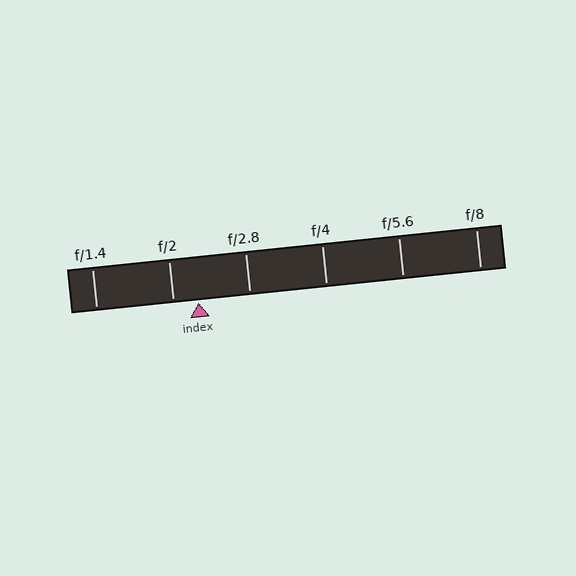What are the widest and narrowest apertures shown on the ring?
The widest aperture shown is f/1.4 and the narrowest is f/8.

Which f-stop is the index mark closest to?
The index mark is closest to f/2.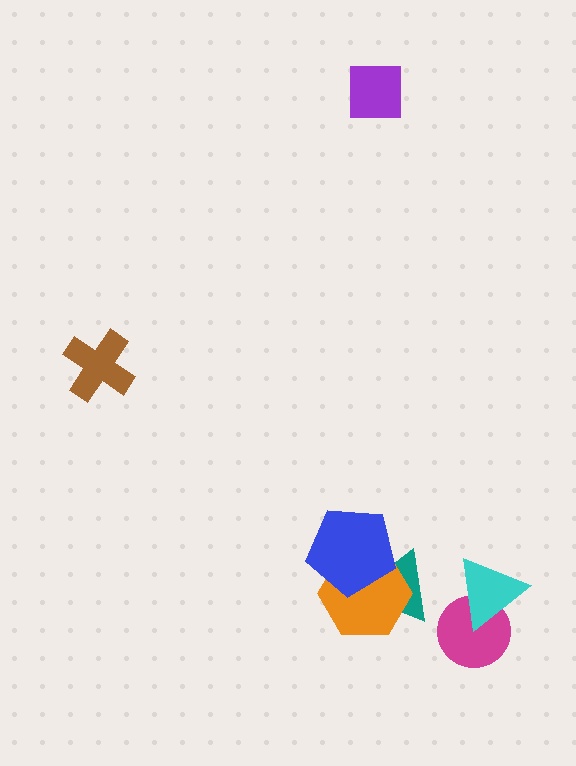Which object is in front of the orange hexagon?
The blue pentagon is in front of the orange hexagon.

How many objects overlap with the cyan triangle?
1 object overlaps with the cyan triangle.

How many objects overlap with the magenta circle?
1 object overlaps with the magenta circle.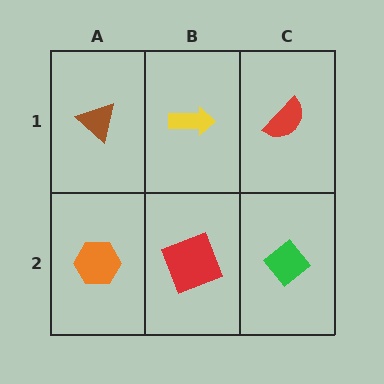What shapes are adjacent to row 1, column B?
A red square (row 2, column B), a brown triangle (row 1, column A), a red semicircle (row 1, column C).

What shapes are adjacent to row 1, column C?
A green diamond (row 2, column C), a yellow arrow (row 1, column B).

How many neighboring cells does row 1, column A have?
2.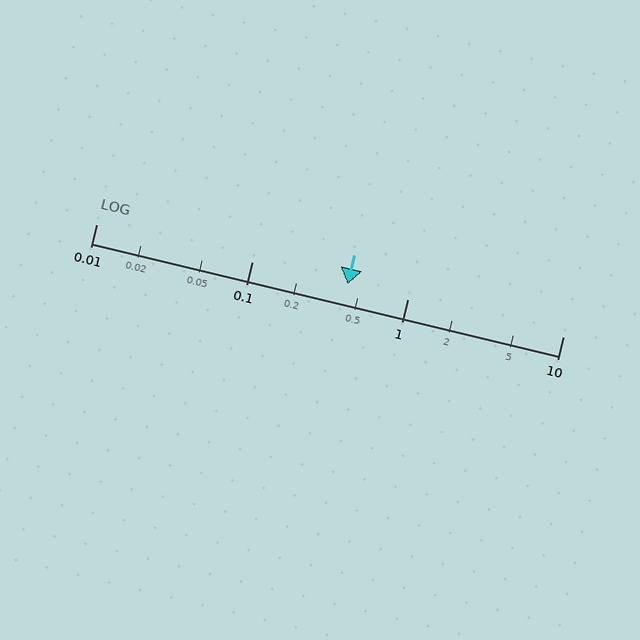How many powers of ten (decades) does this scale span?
The scale spans 3 decades, from 0.01 to 10.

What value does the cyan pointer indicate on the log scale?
The pointer indicates approximately 0.41.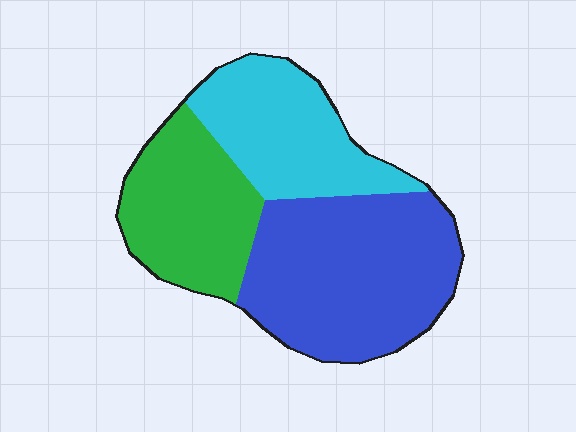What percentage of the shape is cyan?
Cyan covers about 30% of the shape.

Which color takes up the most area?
Blue, at roughly 45%.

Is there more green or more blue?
Blue.